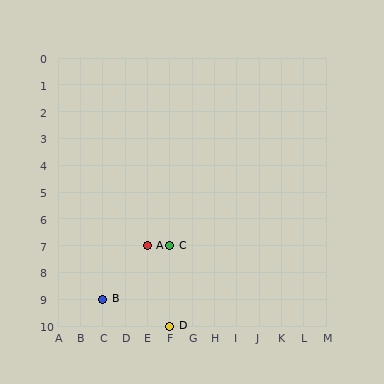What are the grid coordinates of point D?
Point D is at grid coordinates (F, 10).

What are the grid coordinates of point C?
Point C is at grid coordinates (F, 7).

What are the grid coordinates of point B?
Point B is at grid coordinates (C, 9).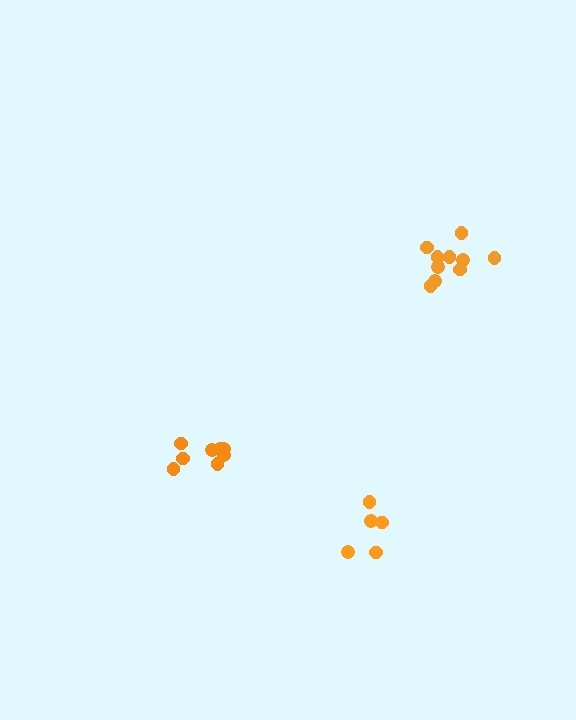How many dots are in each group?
Group 1: 5 dots, Group 2: 8 dots, Group 3: 11 dots (24 total).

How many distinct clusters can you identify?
There are 3 distinct clusters.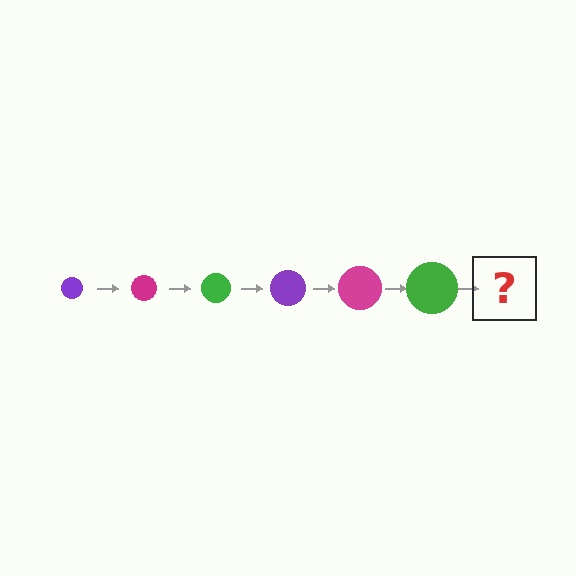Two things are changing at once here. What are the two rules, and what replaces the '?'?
The two rules are that the circle grows larger each step and the color cycles through purple, magenta, and green. The '?' should be a purple circle, larger than the previous one.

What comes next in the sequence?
The next element should be a purple circle, larger than the previous one.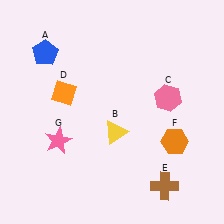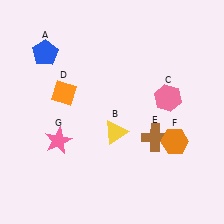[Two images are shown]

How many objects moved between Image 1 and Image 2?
1 object moved between the two images.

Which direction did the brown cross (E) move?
The brown cross (E) moved up.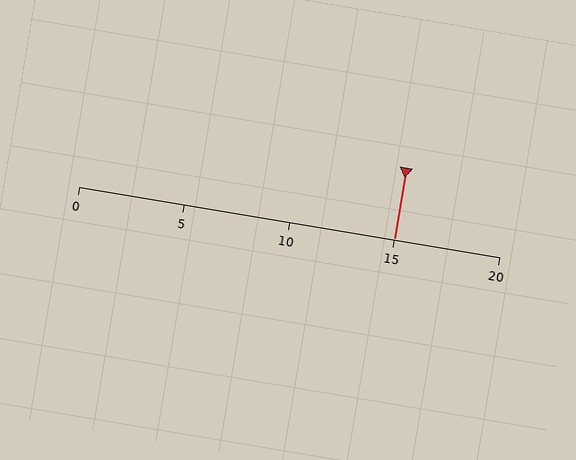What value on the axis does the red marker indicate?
The marker indicates approximately 15.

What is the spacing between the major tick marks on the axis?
The major ticks are spaced 5 apart.